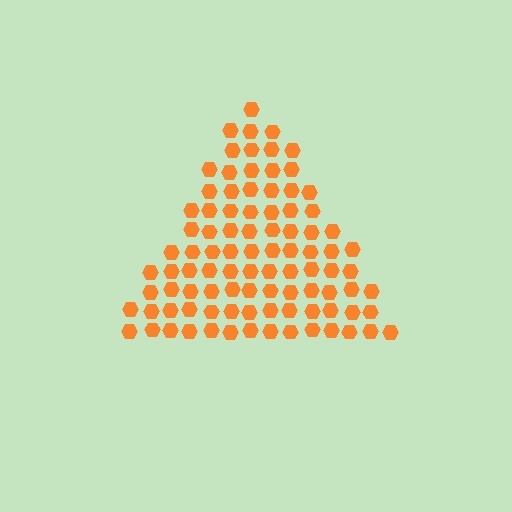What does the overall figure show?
The overall figure shows a triangle.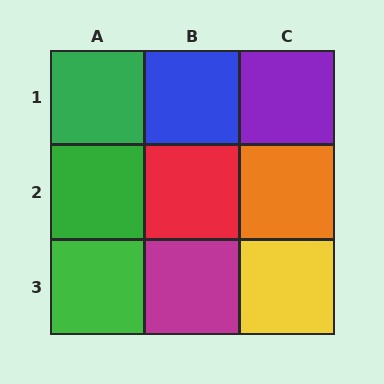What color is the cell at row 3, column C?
Yellow.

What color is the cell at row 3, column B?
Magenta.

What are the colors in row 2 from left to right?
Green, red, orange.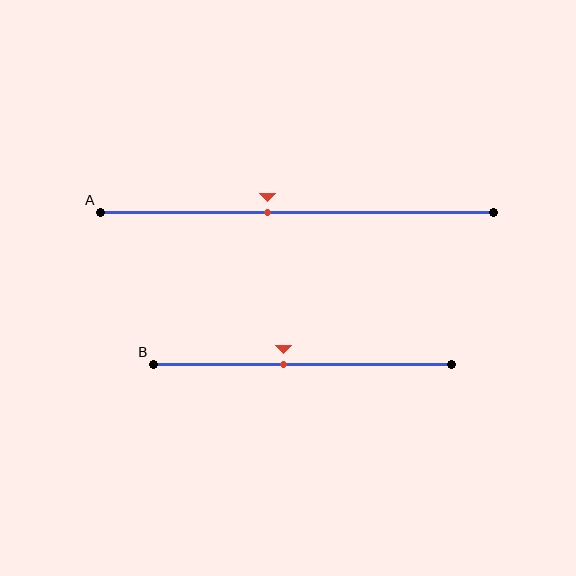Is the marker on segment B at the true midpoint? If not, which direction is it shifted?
No, the marker on segment B is shifted to the left by about 6% of the segment length.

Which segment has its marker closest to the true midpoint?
Segment B has its marker closest to the true midpoint.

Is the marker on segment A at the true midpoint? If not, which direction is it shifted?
No, the marker on segment A is shifted to the left by about 8% of the segment length.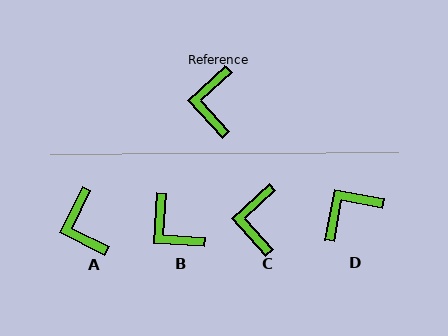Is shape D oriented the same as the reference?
No, it is off by about 53 degrees.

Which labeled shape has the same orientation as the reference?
C.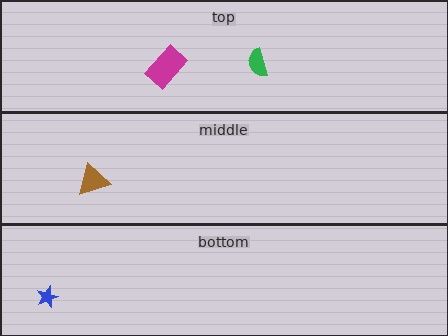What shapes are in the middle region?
The brown triangle.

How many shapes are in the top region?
2.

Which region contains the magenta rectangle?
The top region.